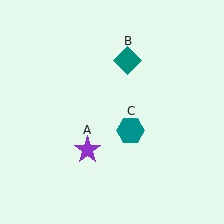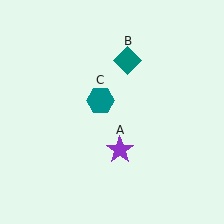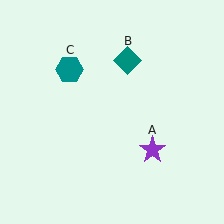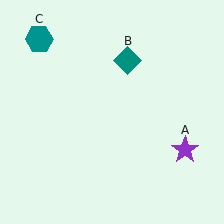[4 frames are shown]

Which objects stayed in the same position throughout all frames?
Teal diamond (object B) remained stationary.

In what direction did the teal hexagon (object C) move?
The teal hexagon (object C) moved up and to the left.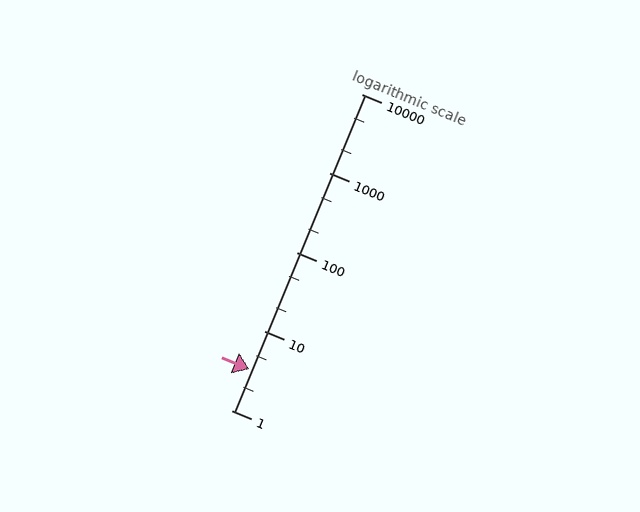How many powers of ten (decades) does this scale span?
The scale spans 4 decades, from 1 to 10000.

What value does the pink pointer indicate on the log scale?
The pointer indicates approximately 3.3.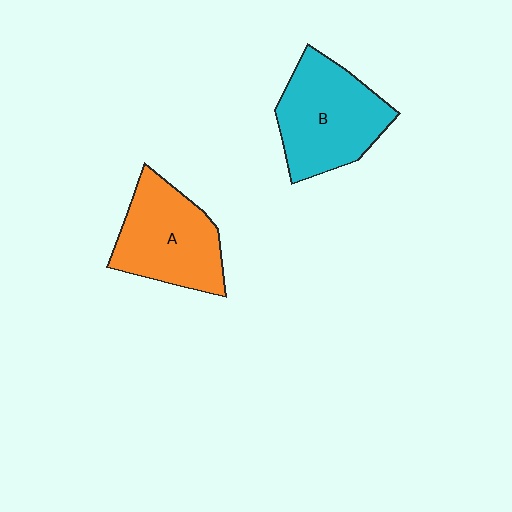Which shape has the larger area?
Shape B (cyan).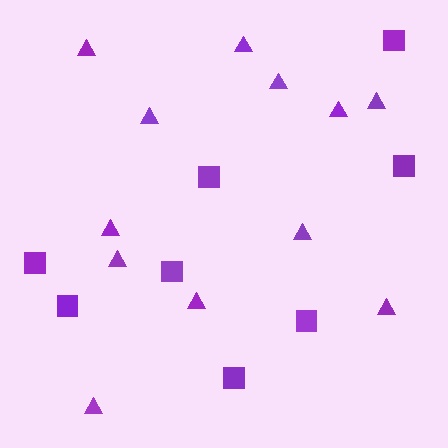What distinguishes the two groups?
There are 2 groups: one group of squares (8) and one group of triangles (12).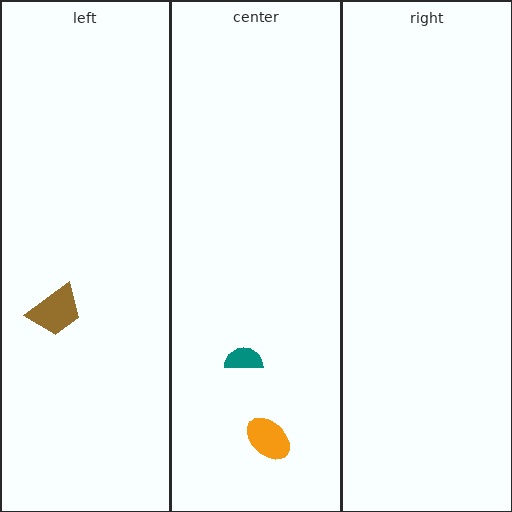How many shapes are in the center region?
2.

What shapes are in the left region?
The brown trapezoid.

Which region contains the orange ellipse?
The center region.